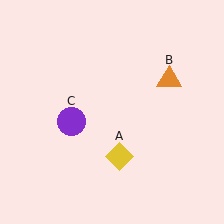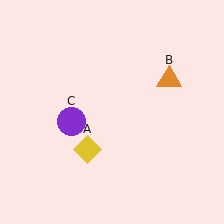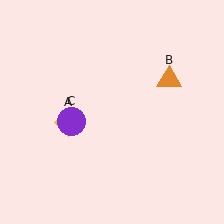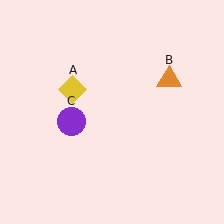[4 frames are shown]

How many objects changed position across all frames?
1 object changed position: yellow diamond (object A).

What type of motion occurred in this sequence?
The yellow diamond (object A) rotated clockwise around the center of the scene.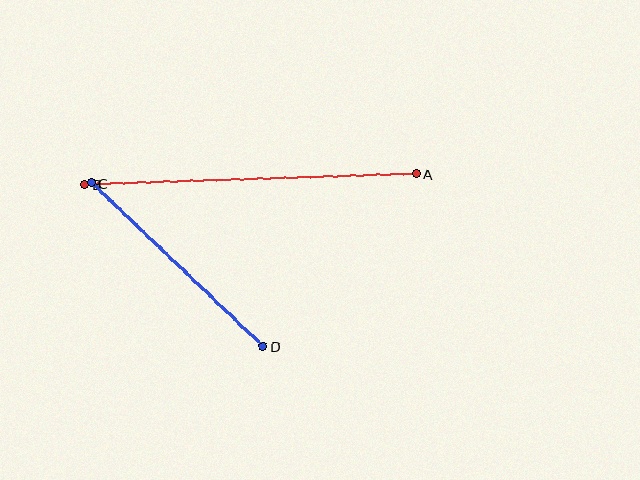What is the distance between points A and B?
The distance is approximately 332 pixels.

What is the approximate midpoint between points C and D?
The midpoint is at approximately (177, 265) pixels.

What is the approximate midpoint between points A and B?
The midpoint is at approximately (251, 179) pixels.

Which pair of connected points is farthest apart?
Points A and B are farthest apart.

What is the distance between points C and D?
The distance is approximately 237 pixels.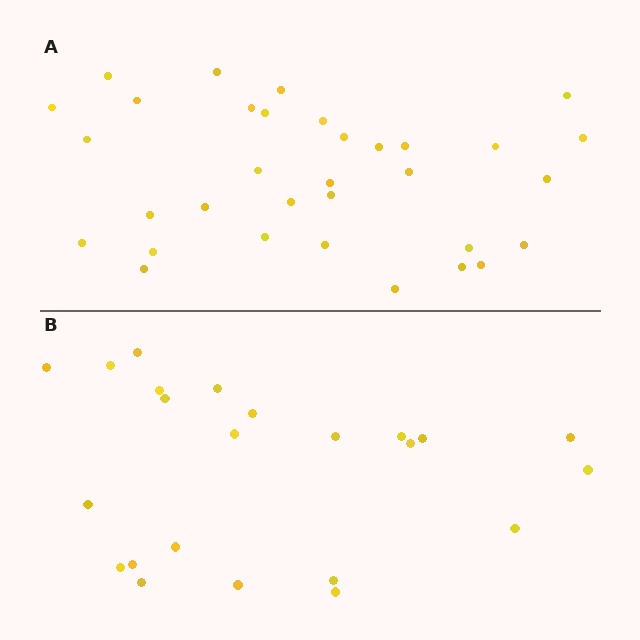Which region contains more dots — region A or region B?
Region A (the top region) has more dots.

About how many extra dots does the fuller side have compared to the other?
Region A has roughly 10 or so more dots than region B.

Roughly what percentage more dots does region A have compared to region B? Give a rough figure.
About 45% more.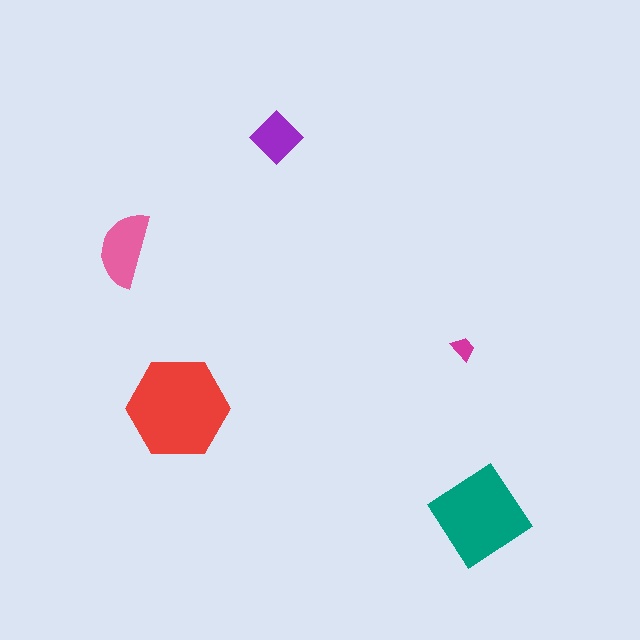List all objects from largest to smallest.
The red hexagon, the teal diamond, the pink semicircle, the purple diamond, the magenta trapezoid.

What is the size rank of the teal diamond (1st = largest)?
2nd.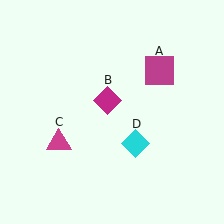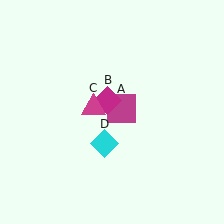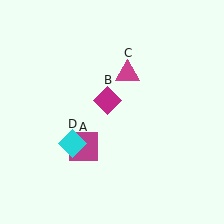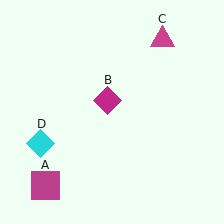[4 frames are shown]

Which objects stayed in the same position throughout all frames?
Magenta diamond (object B) remained stationary.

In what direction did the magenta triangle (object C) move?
The magenta triangle (object C) moved up and to the right.